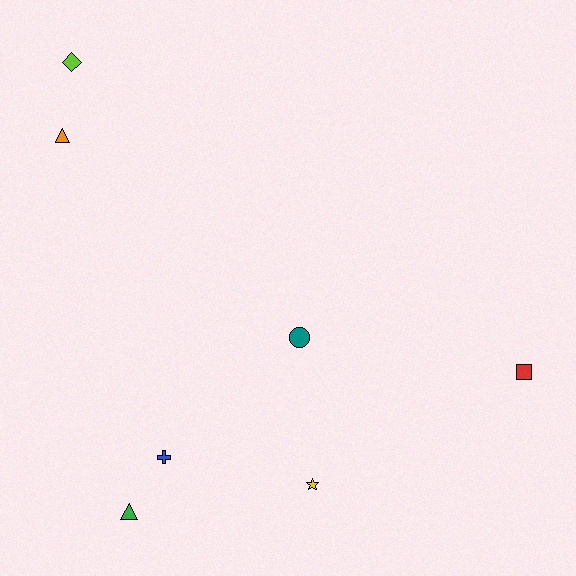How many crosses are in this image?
There is 1 cross.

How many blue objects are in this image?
There is 1 blue object.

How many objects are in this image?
There are 7 objects.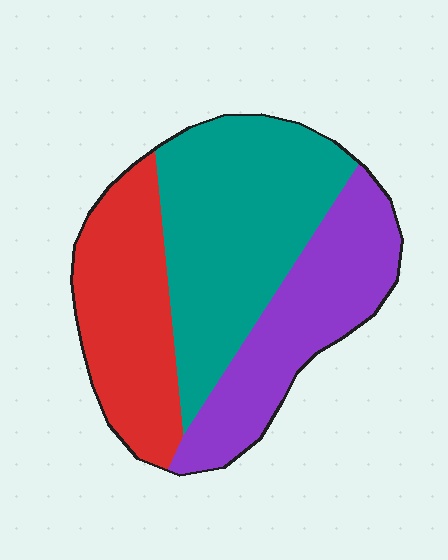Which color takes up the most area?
Teal, at roughly 40%.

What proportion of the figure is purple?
Purple takes up between a quarter and a half of the figure.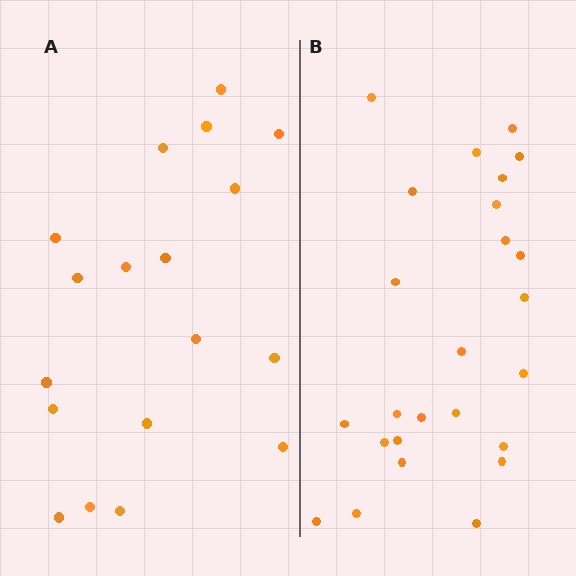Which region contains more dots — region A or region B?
Region B (the right region) has more dots.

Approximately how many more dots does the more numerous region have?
Region B has roughly 8 or so more dots than region A.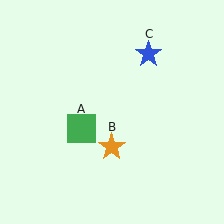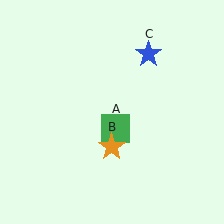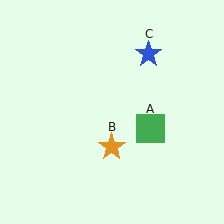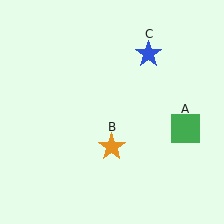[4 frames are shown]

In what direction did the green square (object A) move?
The green square (object A) moved right.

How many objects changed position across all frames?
1 object changed position: green square (object A).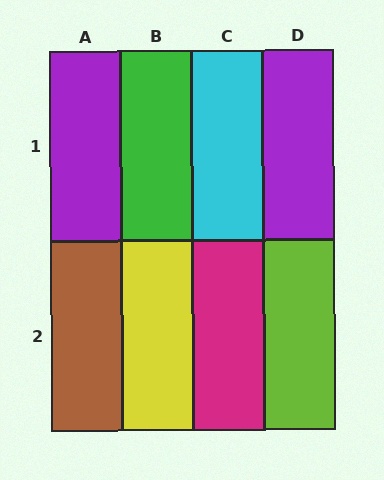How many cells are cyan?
1 cell is cyan.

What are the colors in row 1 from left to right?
Purple, green, cyan, purple.